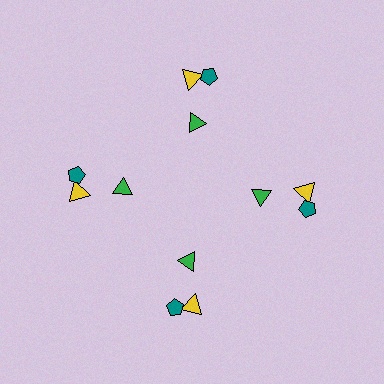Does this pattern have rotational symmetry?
Yes, this pattern has 4-fold rotational symmetry. It looks the same after rotating 90 degrees around the center.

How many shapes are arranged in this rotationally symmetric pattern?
There are 12 shapes, arranged in 4 groups of 3.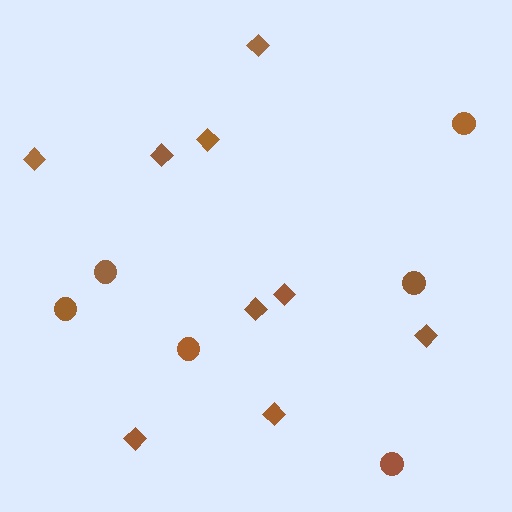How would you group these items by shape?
There are 2 groups: one group of circles (6) and one group of diamonds (9).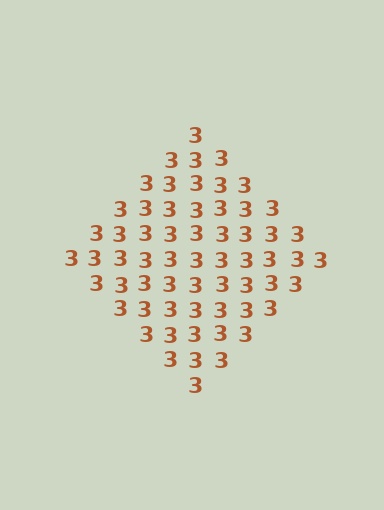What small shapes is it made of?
It is made of small digit 3's.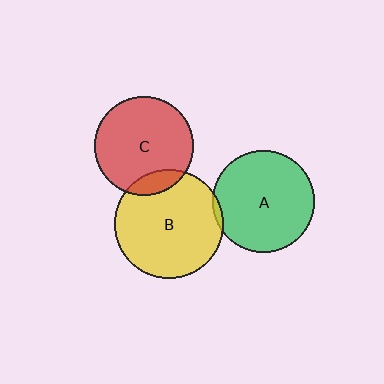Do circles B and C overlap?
Yes.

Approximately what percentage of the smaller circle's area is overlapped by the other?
Approximately 10%.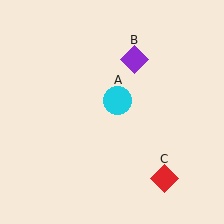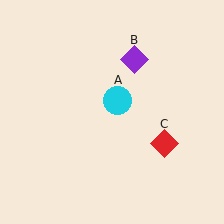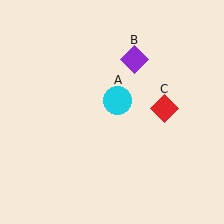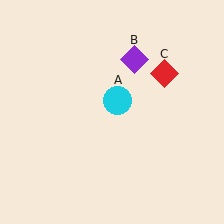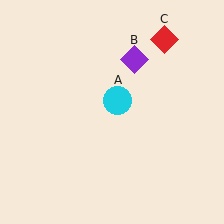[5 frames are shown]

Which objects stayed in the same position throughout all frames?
Cyan circle (object A) and purple diamond (object B) remained stationary.